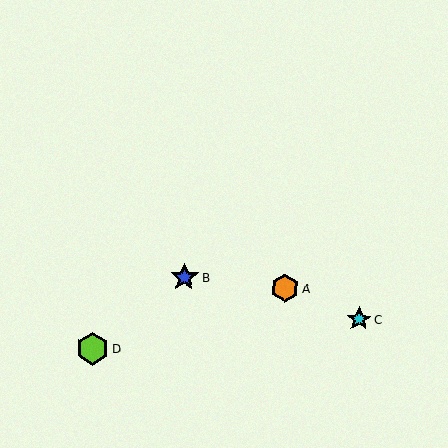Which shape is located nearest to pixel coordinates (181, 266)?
The blue star (labeled B) at (184, 277) is nearest to that location.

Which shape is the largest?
The lime hexagon (labeled D) is the largest.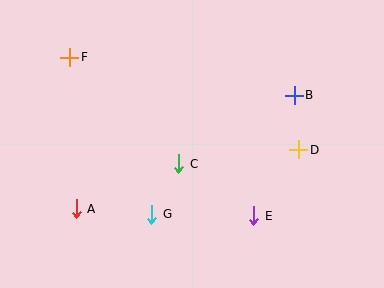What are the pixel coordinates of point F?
Point F is at (70, 57).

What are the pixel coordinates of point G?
Point G is at (152, 214).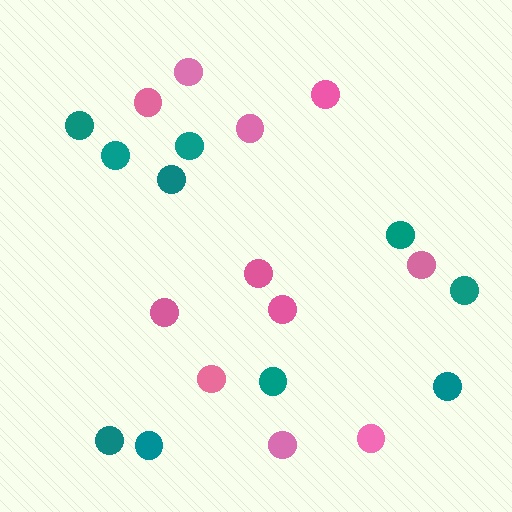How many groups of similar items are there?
There are 2 groups: one group of pink circles (11) and one group of teal circles (10).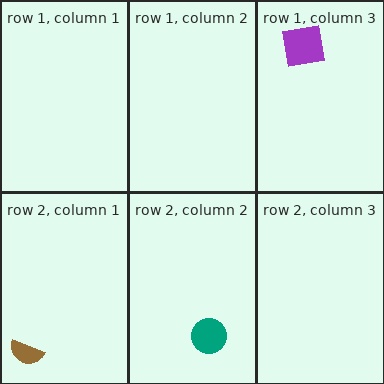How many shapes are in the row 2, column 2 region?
1.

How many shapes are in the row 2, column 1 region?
1.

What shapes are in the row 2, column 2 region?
The teal circle.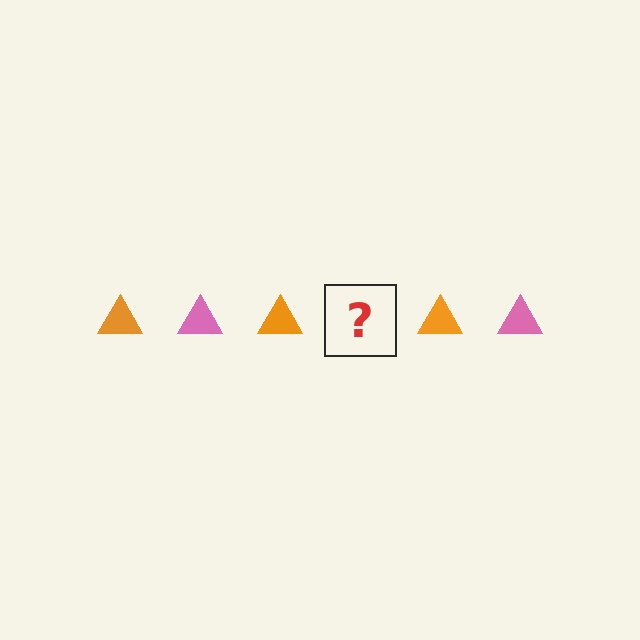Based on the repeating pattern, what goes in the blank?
The blank should be a pink triangle.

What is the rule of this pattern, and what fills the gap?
The rule is that the pattern cycles through orange, pink triangles. The gap should be filled with a pink triangle.